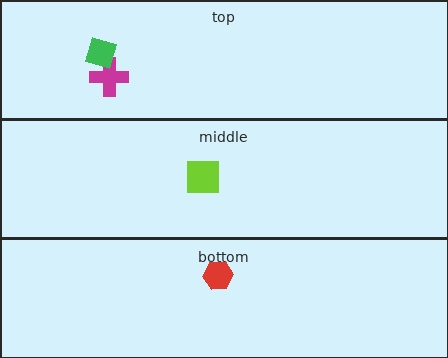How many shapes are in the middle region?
1.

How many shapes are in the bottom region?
1.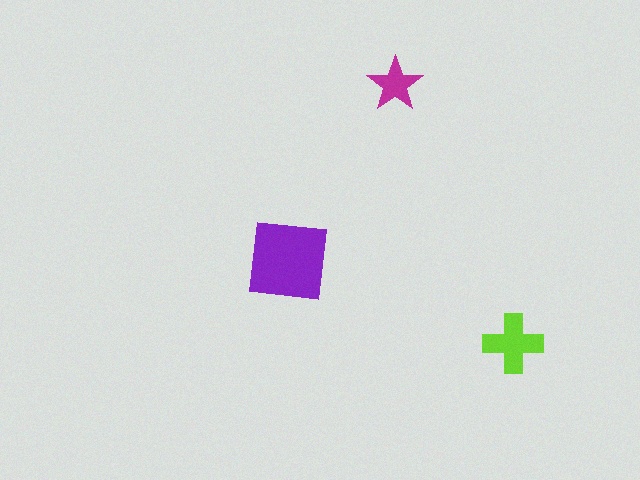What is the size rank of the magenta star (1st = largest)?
3rd.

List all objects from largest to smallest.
The purple square, the lime cross, the magenta star.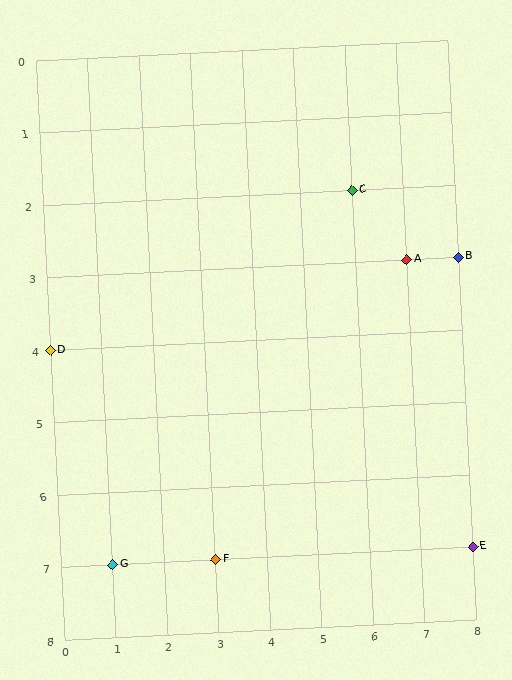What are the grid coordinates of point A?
Point A is at grid coordinates (7, 3).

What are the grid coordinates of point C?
Point C is at grid coordinates (6, 2).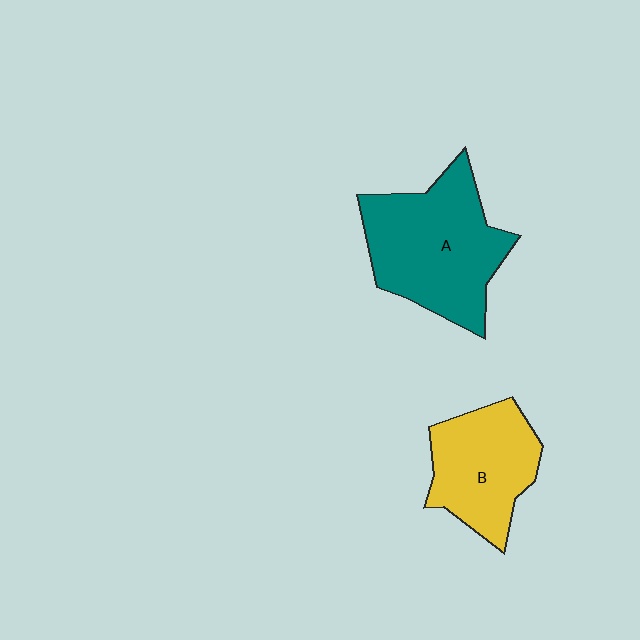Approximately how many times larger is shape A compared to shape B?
Approximately 1.4 times.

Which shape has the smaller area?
Shape B (yellow).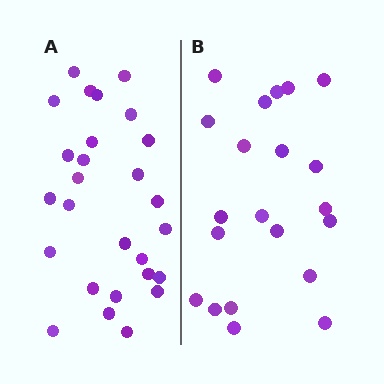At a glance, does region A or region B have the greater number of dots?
Region A (the left region) has more dots.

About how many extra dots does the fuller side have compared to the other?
Region A has about 6 more dots than region B.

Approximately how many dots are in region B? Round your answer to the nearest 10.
About 20 dots. (The exact count is 21, which rounds to 20.)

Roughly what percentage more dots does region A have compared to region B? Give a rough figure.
About 30% more.